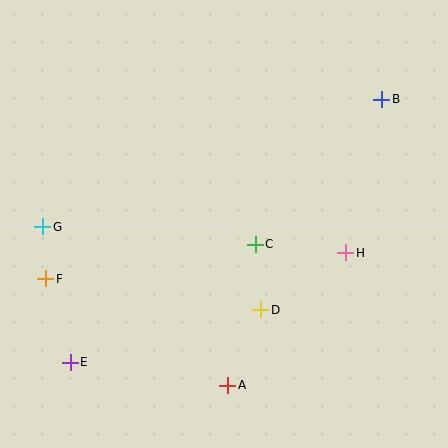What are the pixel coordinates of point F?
Point F is at (46, 279).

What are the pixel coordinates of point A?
Point A is at (228, 385).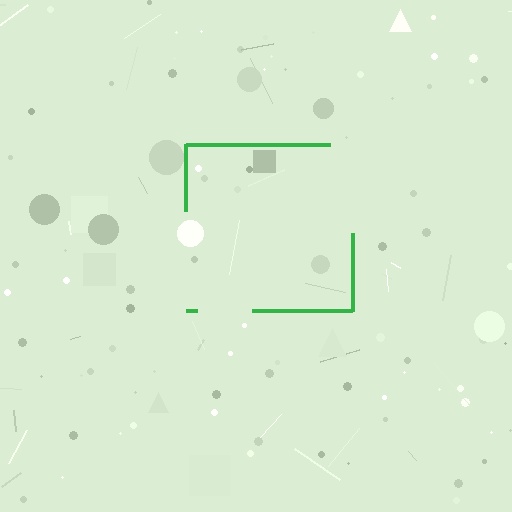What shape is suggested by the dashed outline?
The dashed outline suggests a square.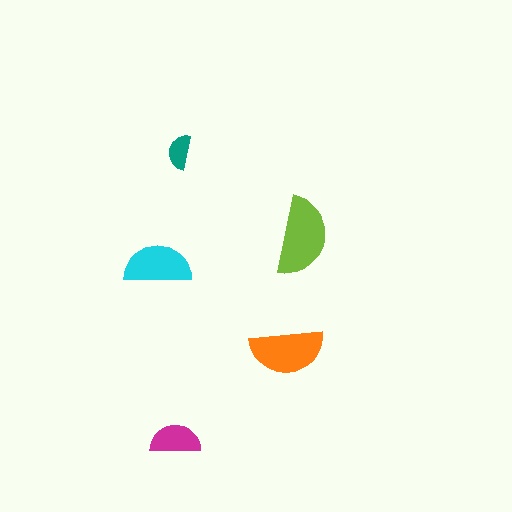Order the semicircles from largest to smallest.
the lime one, the orange one, the cyan one, the magenta one, the teal one.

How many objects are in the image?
There are 5 objects in the image.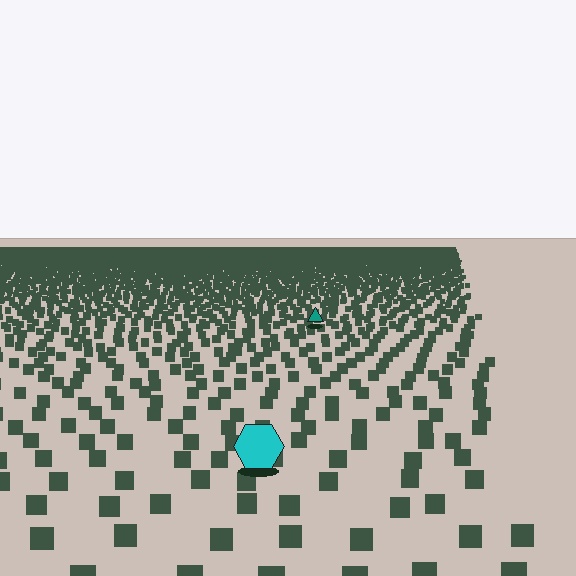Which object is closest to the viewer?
The cyan hexagon is closest. The texture marks near it are larger and more spread out.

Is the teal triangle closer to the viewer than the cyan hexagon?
No. The cyan hexagon is closer — you can tell from the texture gradient: the ground texture is coarser near it.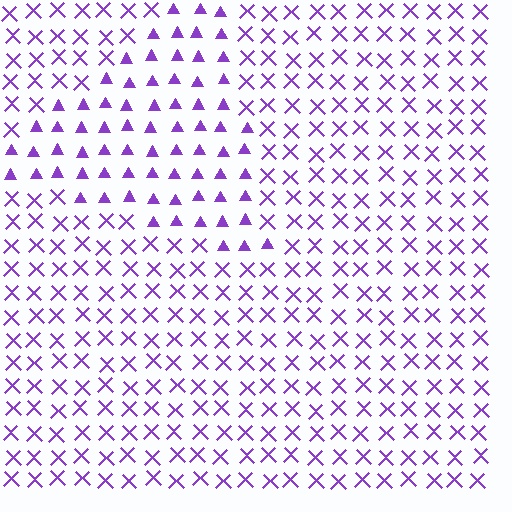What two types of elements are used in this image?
The image uses triangles inside the triangle region and X marks outside it.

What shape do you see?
I see a triangle.